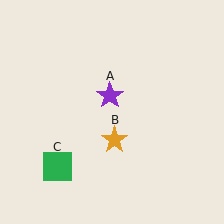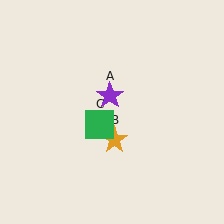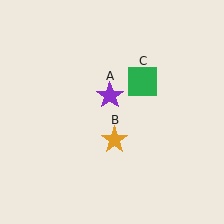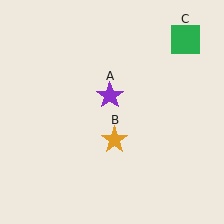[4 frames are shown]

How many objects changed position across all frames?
1 object changed position: green square (object C).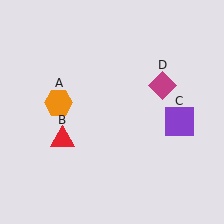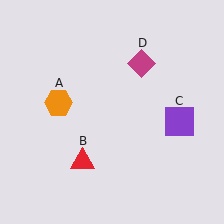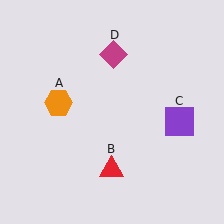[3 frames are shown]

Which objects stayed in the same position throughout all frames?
Orange hexagon (object A) and purple square (object C) remained stationary.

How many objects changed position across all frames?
2 objects changed position: red triangle (object B), magenta diamond (object D).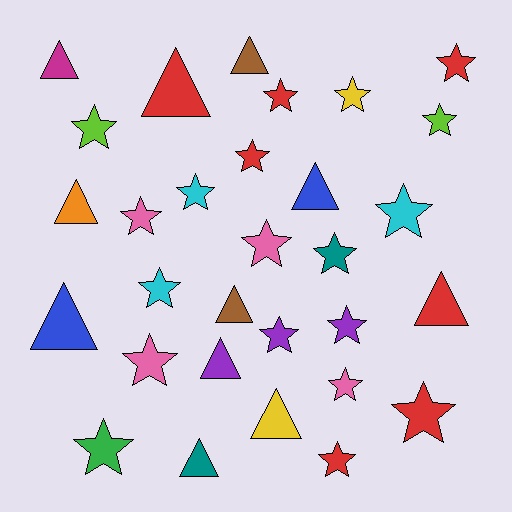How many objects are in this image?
There are 30 objects.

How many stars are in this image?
There are 19 stars.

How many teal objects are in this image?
There are 2 teal objects.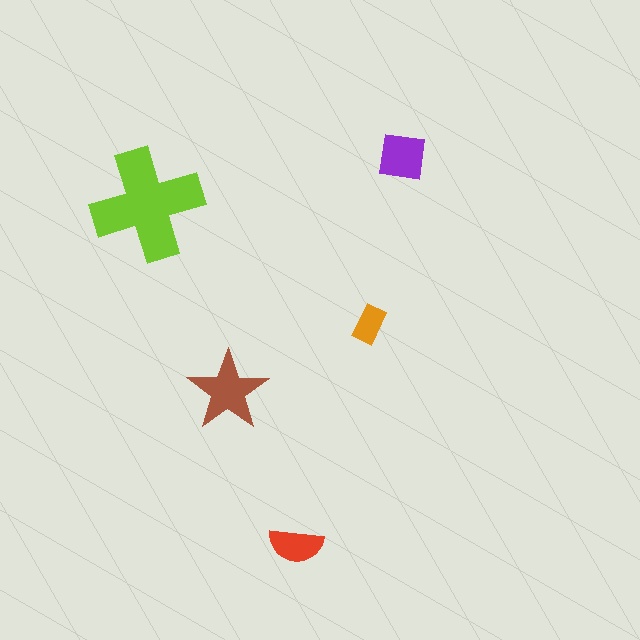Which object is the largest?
The lime cross.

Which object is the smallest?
The orange rectangle.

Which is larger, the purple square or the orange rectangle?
The purple square.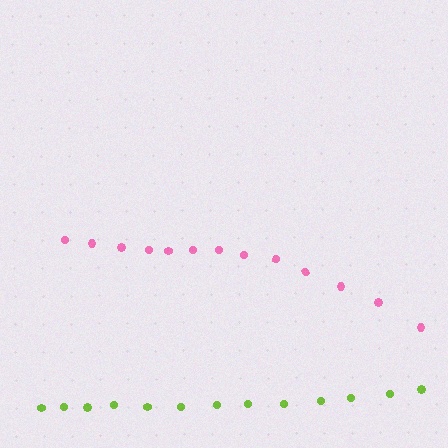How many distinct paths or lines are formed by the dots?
There are 2 distinct paths.